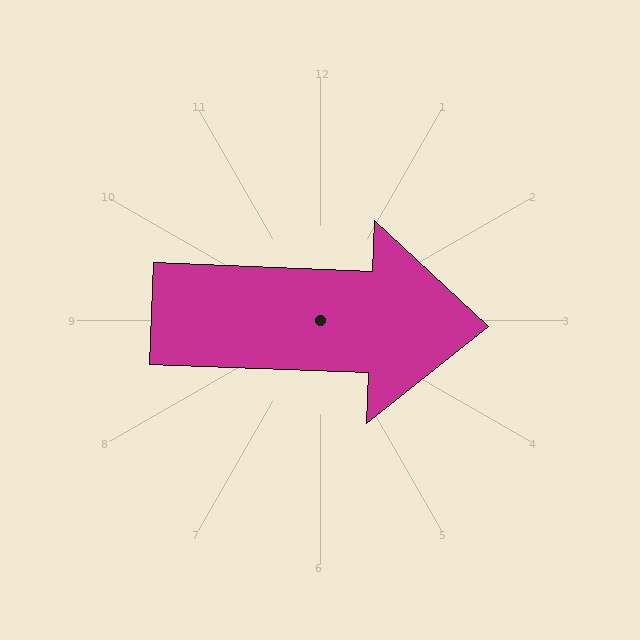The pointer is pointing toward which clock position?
Roughly 3 o'clock.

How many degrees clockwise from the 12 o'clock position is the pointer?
Approximately 92 degrees.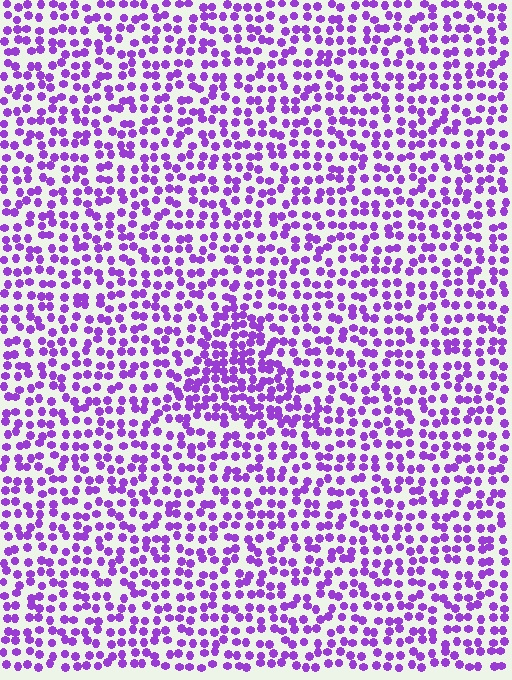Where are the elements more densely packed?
The elements are more densely packed inside the triangle boundary.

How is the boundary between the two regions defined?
The boundary is defined by a change in element density (approximately 1.6x ratio). All elements are the same color, size, and shape.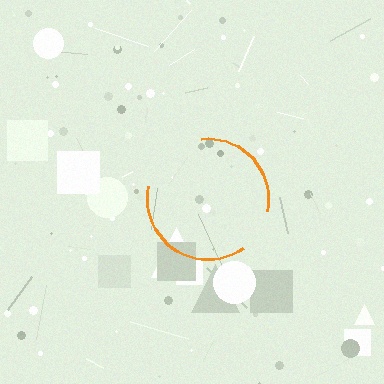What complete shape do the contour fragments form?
The contour fragments form a circle.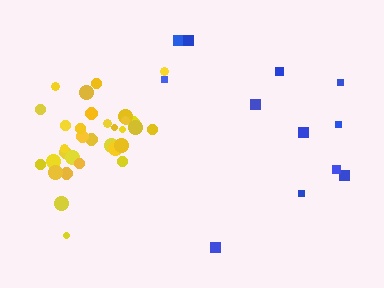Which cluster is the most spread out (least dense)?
Blue.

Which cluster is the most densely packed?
Yellow.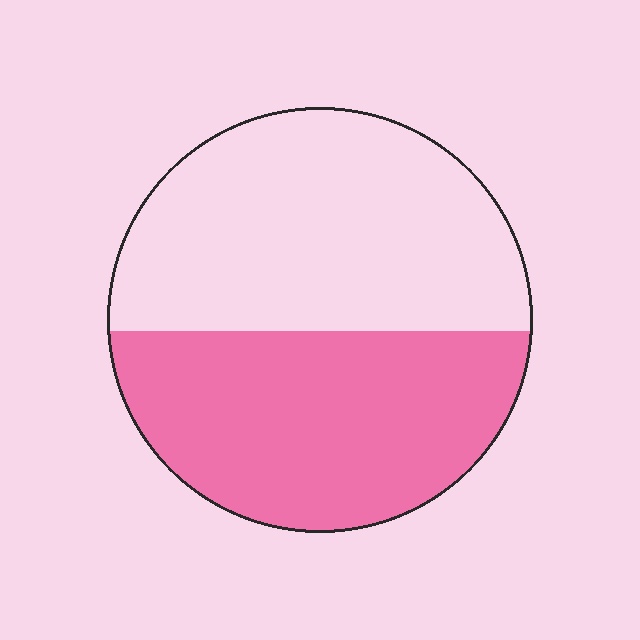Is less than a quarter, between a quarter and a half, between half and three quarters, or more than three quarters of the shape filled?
Between a quarter and a half.